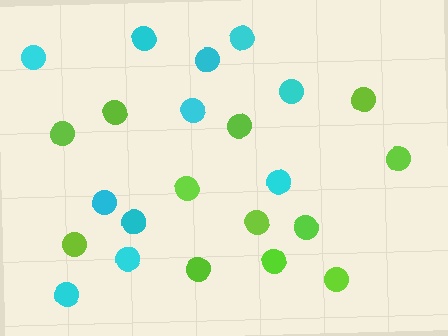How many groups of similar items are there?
There are 2 groups: one group of lime circles (12) and one group of cyan circles (11).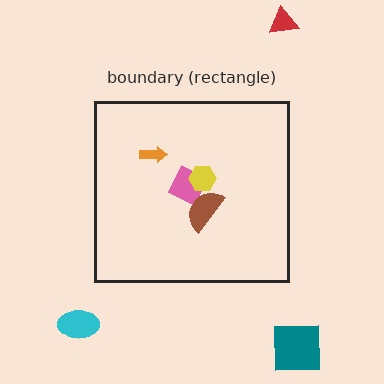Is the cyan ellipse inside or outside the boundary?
Outside.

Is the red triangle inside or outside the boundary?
Outside.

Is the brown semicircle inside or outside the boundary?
Inside.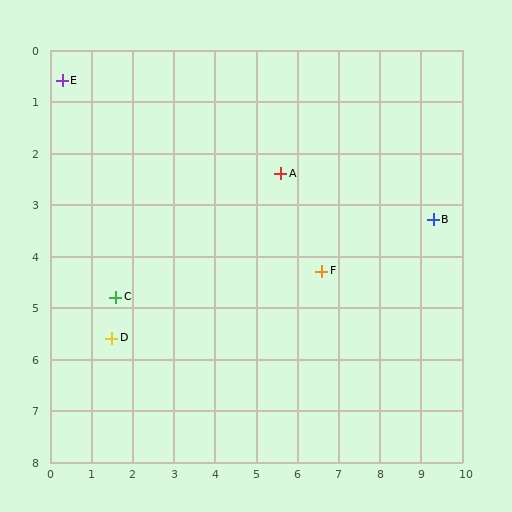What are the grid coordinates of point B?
Point B is at approximately (9.3, 3.3).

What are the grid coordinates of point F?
Point F is at approximately (6.6, 4.3).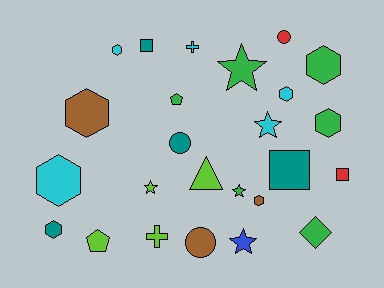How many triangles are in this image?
There is 1 triangle.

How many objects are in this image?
There are 25 objects.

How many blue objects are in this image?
There is 1 blue object.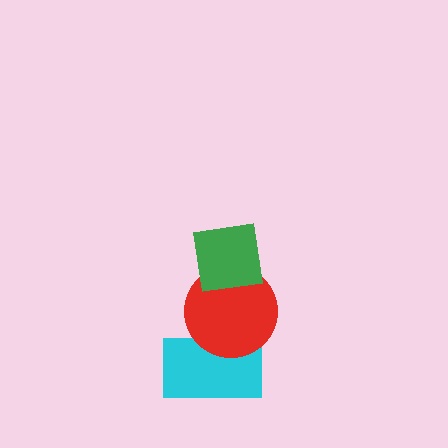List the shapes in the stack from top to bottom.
From top to bottom: the green square, the red circle, the cyan rectangle.